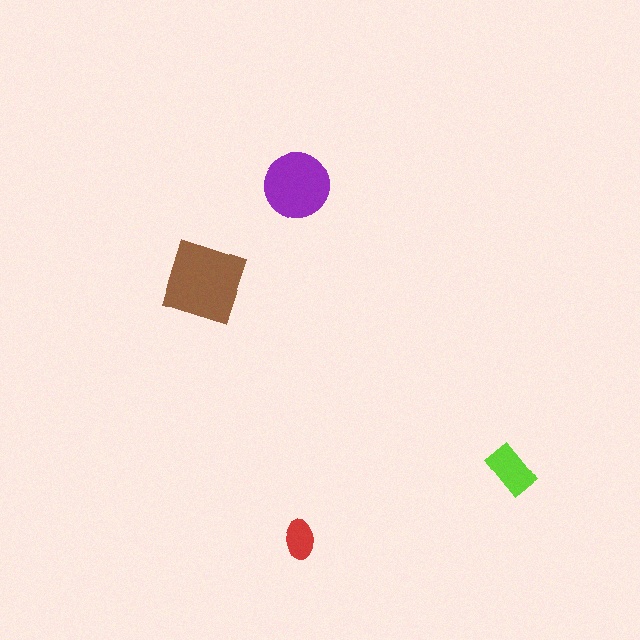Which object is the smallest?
The red ellipse.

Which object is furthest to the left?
The brown diamond is leftmost.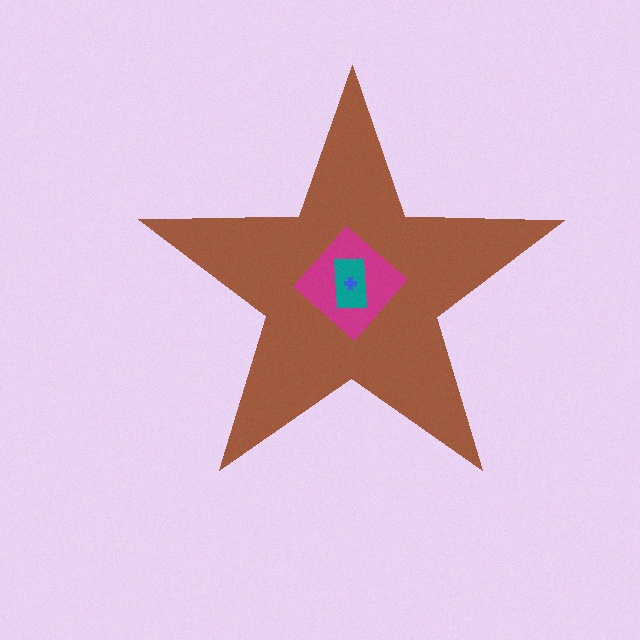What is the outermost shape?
The brown star.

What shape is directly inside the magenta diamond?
The teal rectangle.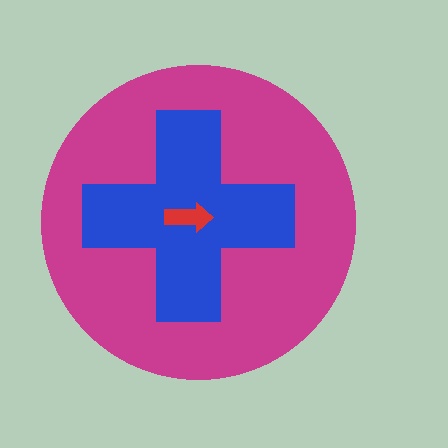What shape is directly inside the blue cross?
The red arrow.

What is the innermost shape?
The red arrow.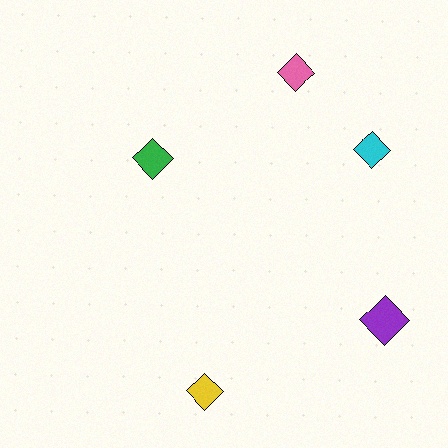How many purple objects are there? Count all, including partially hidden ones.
There is 1 purple object.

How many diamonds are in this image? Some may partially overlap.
There are 5 diamonds.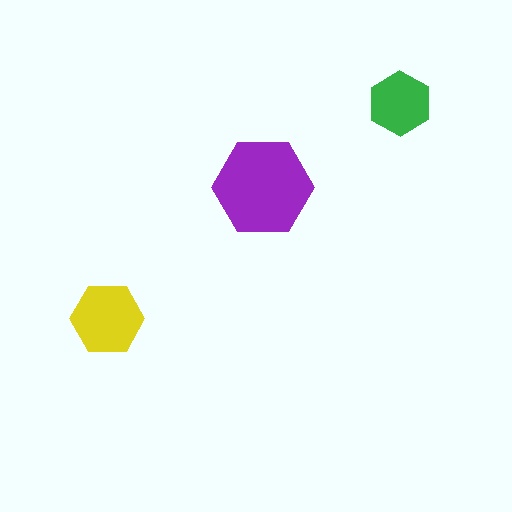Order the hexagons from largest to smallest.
the purple one, the yellow one, the green one.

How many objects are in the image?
There are 3 objects in the image.